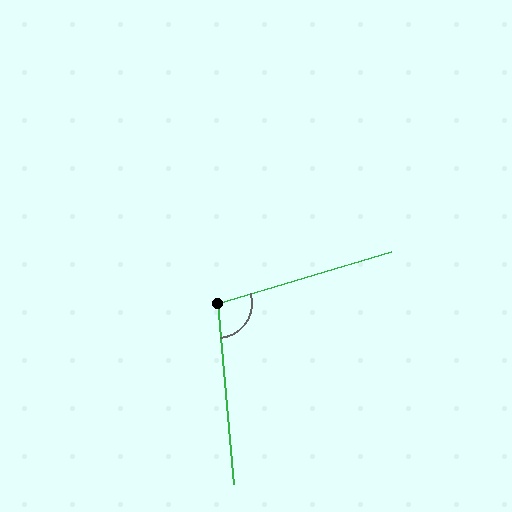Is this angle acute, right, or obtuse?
It is obtuse.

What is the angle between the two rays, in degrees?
Approximately 101 degrees.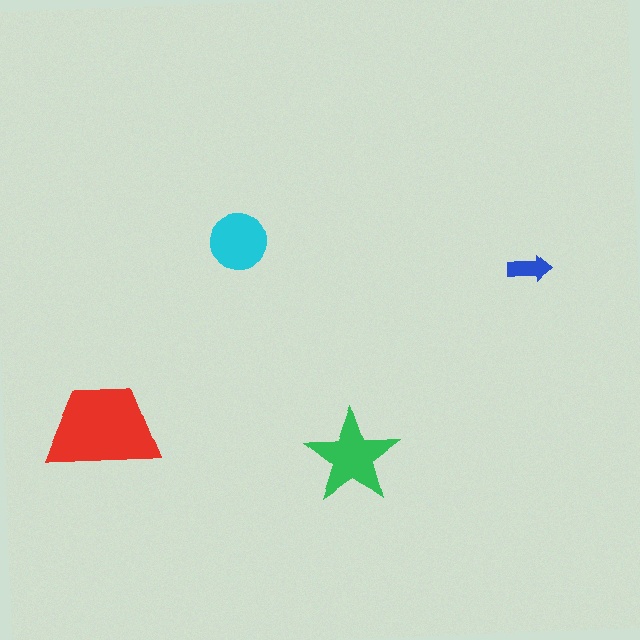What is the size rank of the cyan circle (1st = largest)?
3rd.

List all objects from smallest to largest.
The blue arrow, the cyan circle, the green star, the red trapezoid.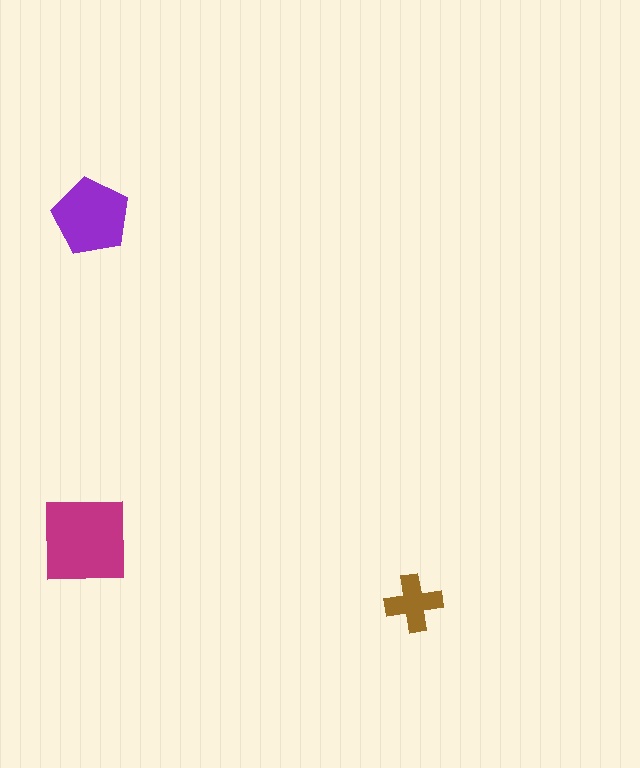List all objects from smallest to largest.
The brown cross, the purple pentagon, the magenta square.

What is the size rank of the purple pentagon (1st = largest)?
2nd.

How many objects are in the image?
There are 3 objects in the image.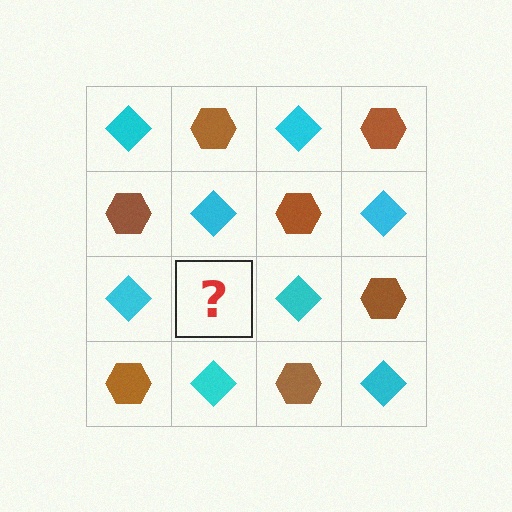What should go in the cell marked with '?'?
The missing cell should contain a brown hexagon.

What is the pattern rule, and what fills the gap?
The rule is that it alternates cyan diamond and brown hexagon in a checkerboard pattern. The gap should be filled with a brown hexagon.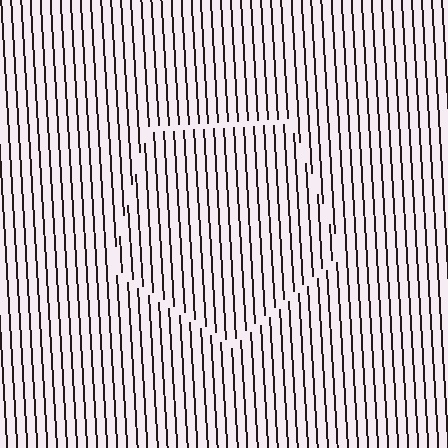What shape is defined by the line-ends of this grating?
An illusory pentagon. The interior of the shape contains the same grating, shifted by half a period — the contour is defined by the phase discontinuity where line-ends from the inner and outer gratings abut.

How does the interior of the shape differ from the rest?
The interior of the shape contains the same grating, shifted by half a period — the contour is defined by the phase discontinuity where line-ends from the inner and outer gratings abut.